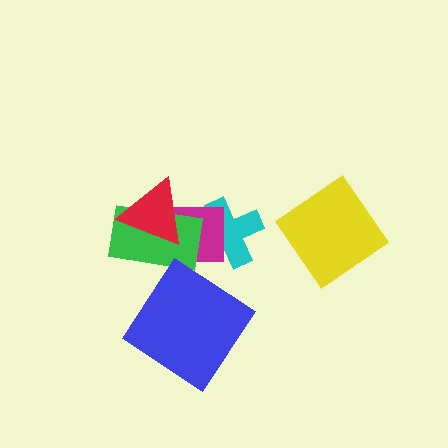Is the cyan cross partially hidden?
Yes, it is partially covered by another shape.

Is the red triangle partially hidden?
No, no other shape covers it.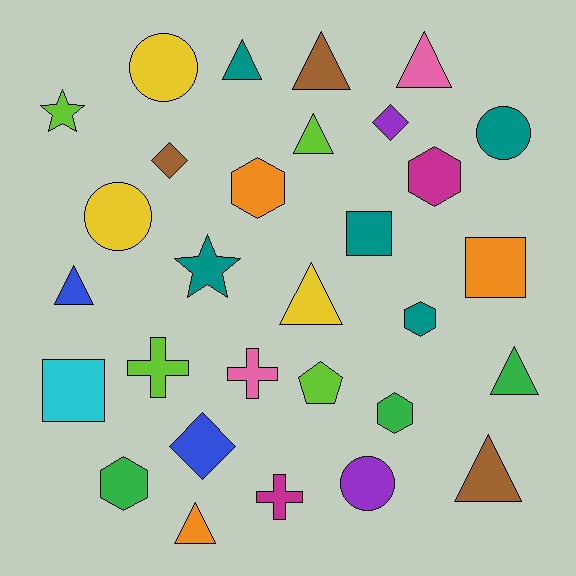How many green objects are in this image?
There are 3 green objects.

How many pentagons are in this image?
There is 1 pentagon.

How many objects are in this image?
There are 30 objects.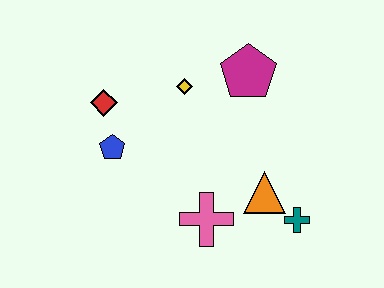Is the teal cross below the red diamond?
Yes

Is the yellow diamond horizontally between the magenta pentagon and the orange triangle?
No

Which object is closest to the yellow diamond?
The magenta pentagon is closest to the yellow diamond.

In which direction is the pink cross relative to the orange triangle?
The pink cross is to the left of the orange triangle.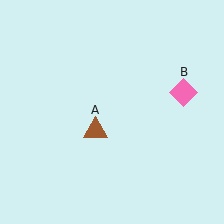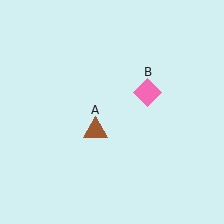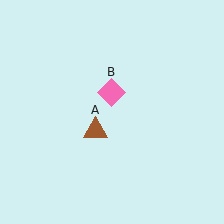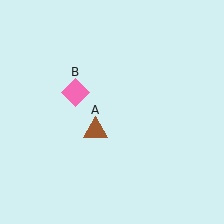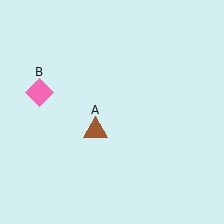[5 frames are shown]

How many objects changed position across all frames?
1 object changed position: pink diamond (object B).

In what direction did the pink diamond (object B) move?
The pink diamond (object B) moved left.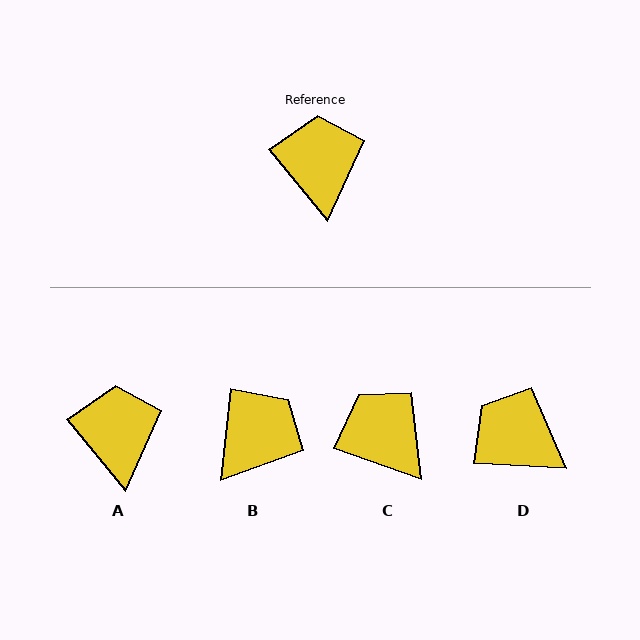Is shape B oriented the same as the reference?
No, it is off by about 46 degrees.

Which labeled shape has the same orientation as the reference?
A.